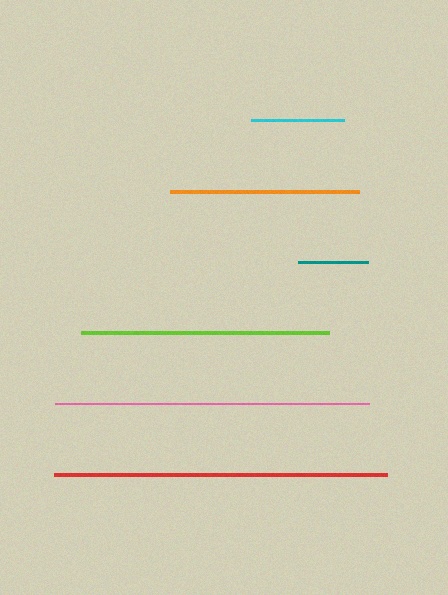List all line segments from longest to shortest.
From longest to shortest: red, pink, lime, orange, cyan, teal.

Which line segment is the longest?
The red line is the longest at approximately 333 pixels.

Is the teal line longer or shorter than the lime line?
The lime line is longer than the teal line.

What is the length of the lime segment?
The lime segment is approximately 248 pixels long.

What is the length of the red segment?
The red segment is approximately 333 pixels long.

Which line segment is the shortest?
The teal line is the shortest at approximately 70 pixels.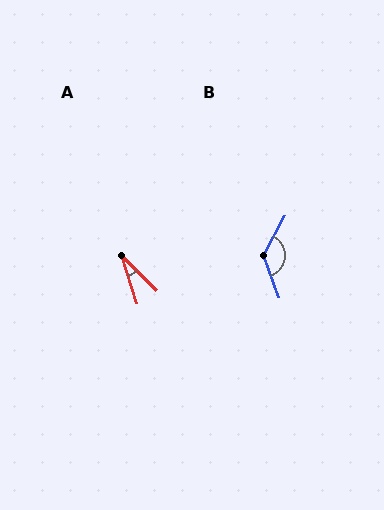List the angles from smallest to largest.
A (27°), B (130°).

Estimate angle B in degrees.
Approximately 130 degrees.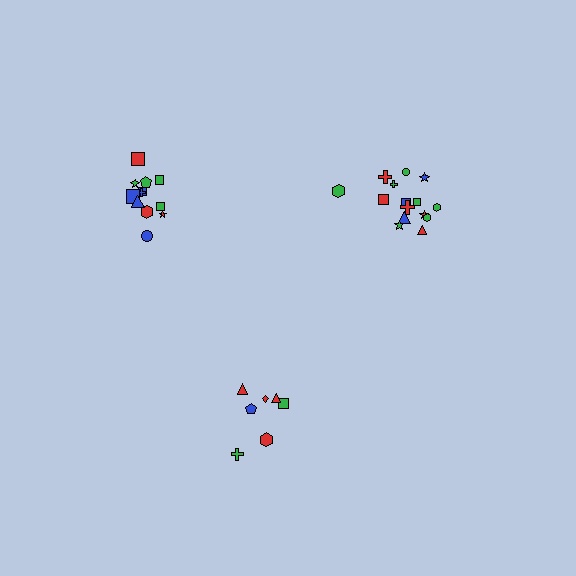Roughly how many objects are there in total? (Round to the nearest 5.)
Roughly 35 objects in total.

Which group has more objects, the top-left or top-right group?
The top-right group.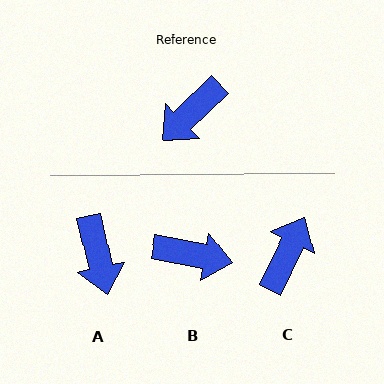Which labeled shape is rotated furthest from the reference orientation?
C, about 160 degrees away.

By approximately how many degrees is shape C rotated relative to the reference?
Approximately 160 degrees clockwise.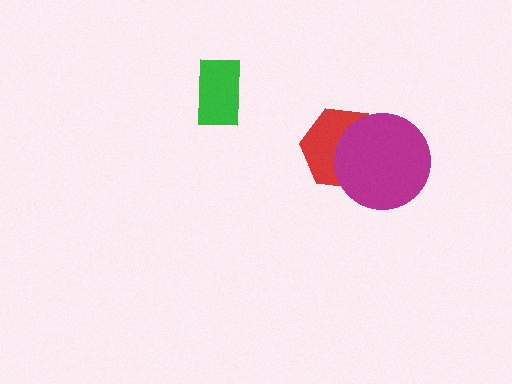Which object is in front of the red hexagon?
The magenta circle is in front of the red hexagon.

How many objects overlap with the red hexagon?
1 object overlaps with the red hexagon.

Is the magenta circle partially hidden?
No, no other shape covers it.